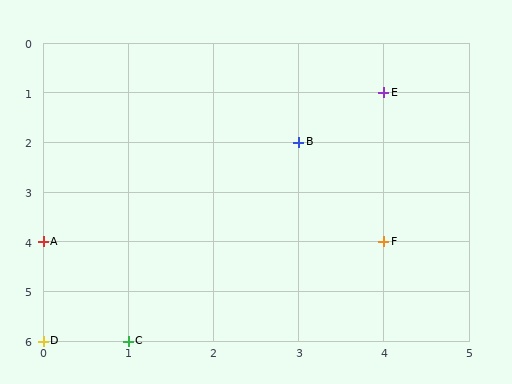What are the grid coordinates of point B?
Point B is at grid coordinates (3, 2).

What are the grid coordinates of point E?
Point E is at grid coordinates (4, 1).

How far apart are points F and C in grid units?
Points F and C are 3 columns and 2 rows apart (about 3.6 grid units diagonally).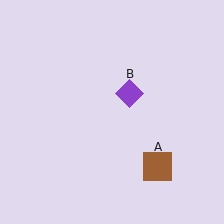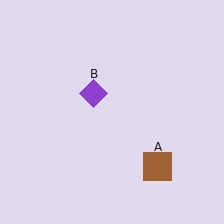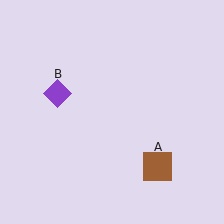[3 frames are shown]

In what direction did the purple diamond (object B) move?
The purple diamond (object B) moved left.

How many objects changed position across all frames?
1 object changed position: purple diamond (object B).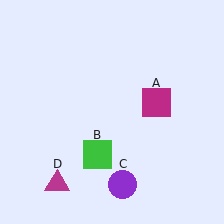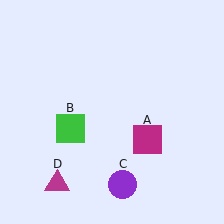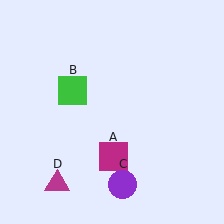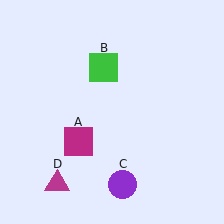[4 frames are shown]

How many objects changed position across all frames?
2 objects changed position: magenta square (object A), green square (object B).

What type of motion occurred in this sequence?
The magenta square (object A), green square (object B) rotated clockwise around the center of the scene.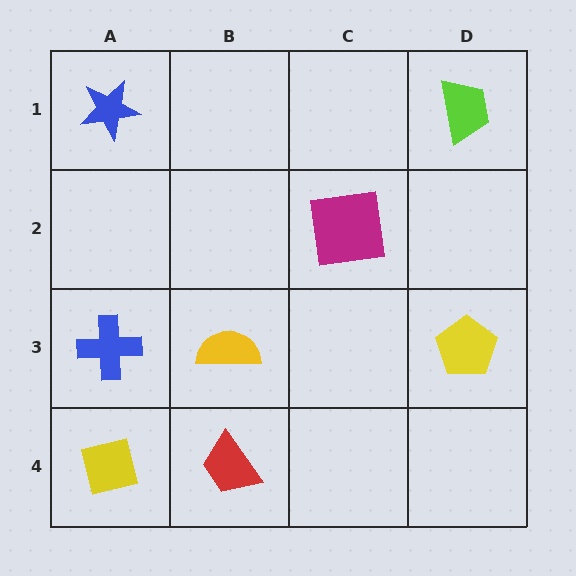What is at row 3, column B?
A yellow semicircle.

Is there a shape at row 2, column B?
No, that cell is empty.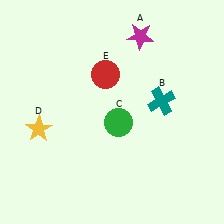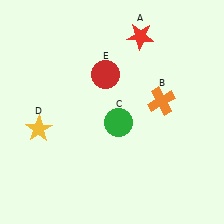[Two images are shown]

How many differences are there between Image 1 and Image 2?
There are 2 differences between the two images.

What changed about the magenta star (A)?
In Image 1, A is magenta. In Image 2, it changed to red.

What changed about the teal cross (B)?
In Image 1, B is teal. In Image 2, it changed to orange.